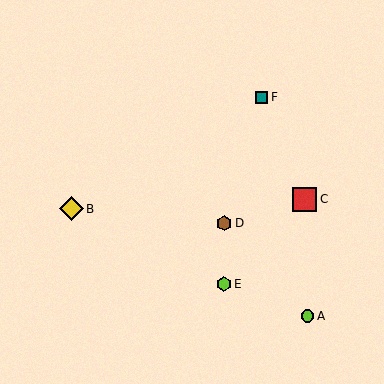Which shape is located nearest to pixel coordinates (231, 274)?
The lime hexagon (labeled E) at (224, 284) is nearest to that location.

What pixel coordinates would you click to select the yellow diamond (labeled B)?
Click at (71, 209) to select the yellow diamond B.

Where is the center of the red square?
The center of the red square is at (305, 199).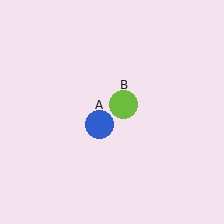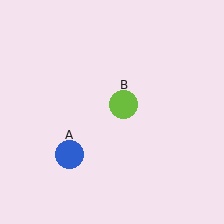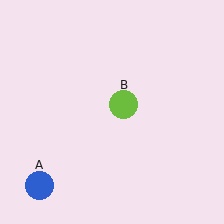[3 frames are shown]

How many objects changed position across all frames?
1 object changed position: blue circle (object A).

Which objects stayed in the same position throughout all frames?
Lime circle (object B) remained stationary.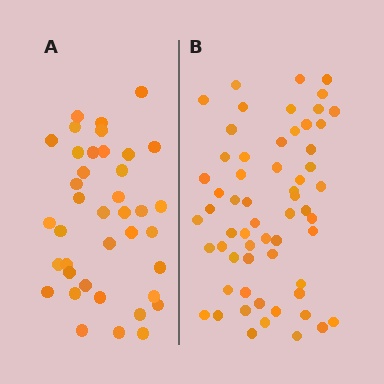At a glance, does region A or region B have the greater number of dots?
Region B (the right region) has more dots.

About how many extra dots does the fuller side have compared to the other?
Region B has approximately 20 more dots than region A.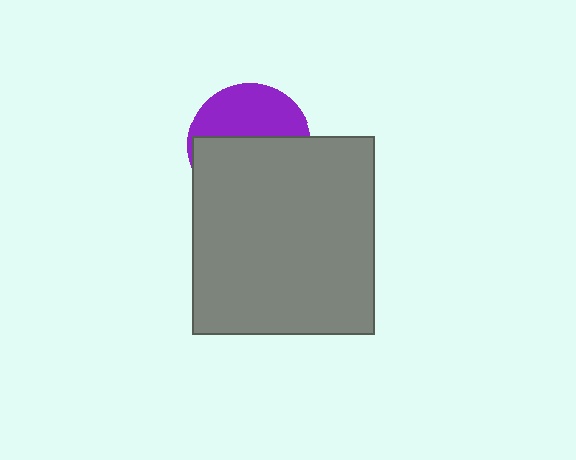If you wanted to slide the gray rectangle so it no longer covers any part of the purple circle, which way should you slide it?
Slide it down — that is the most direct way to separate the two shapes.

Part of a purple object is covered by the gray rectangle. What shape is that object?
It is a circle.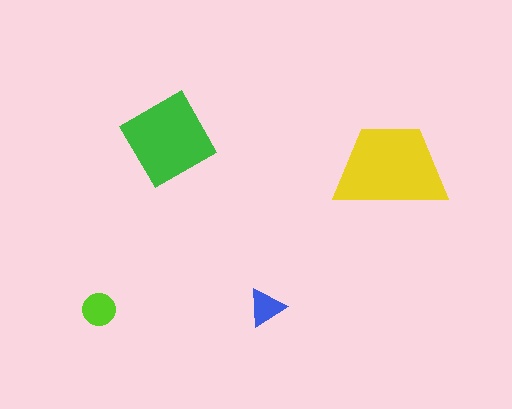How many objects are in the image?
There are 4 objects in the image.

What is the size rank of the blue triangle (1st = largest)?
4th.